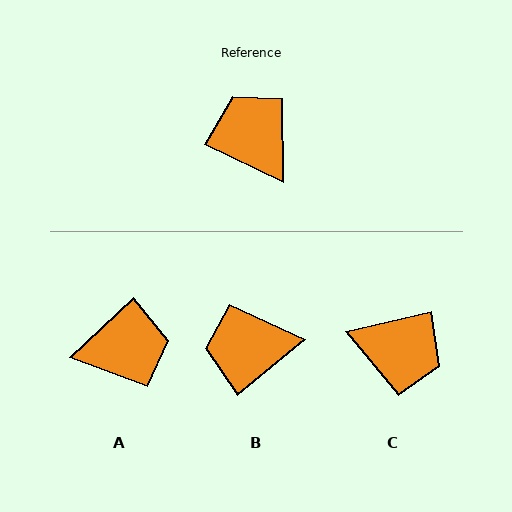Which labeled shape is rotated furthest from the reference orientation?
C, about 142 degrees away.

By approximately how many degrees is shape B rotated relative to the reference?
Approximately 65 degrees counter-clockwise.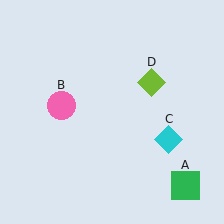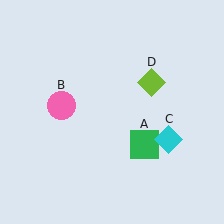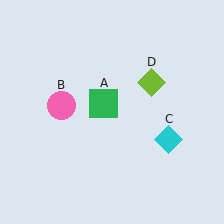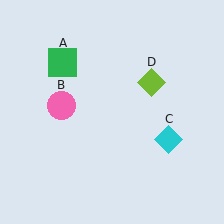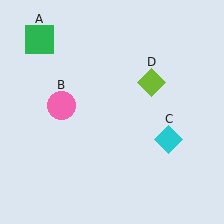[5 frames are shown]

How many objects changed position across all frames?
1 object changed position: green square (object A).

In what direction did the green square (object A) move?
The green square (object A) moved up and to the left.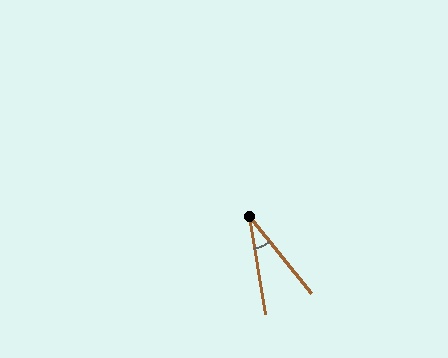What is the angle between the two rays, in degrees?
Approximately 30 degrees.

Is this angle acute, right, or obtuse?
It is acute.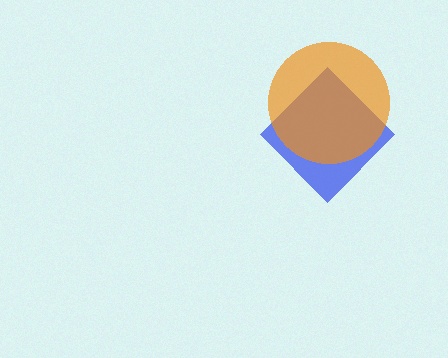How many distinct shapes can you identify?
There are 2 distinct shapes: a blue diamond, an orange circle.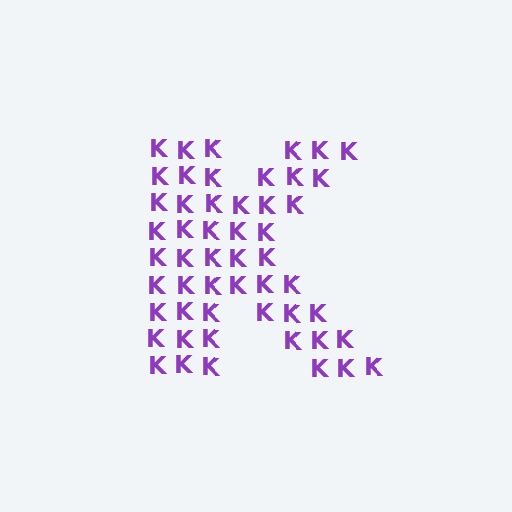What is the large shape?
The large shape is the letter K.